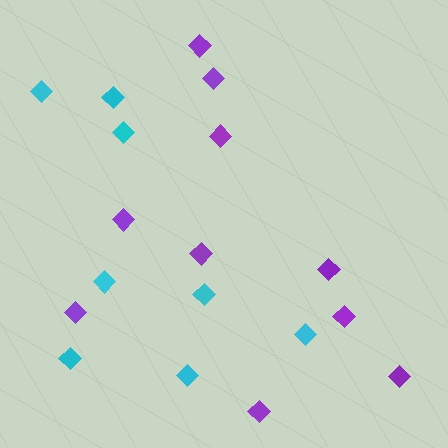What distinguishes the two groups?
There are 2 groups: one group of purple diamonds (10) and one group of cyan diamonds (8).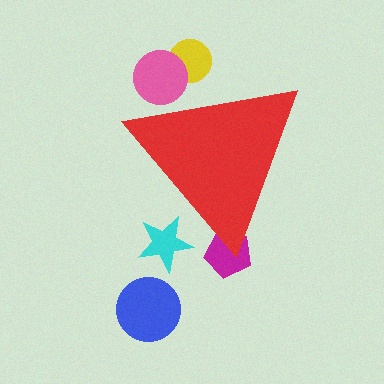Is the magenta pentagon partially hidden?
Yes, the magenta pentagon is partially hidden behind the red triangle.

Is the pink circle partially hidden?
Yes, the pink circle is partially hidden behind the red triangle.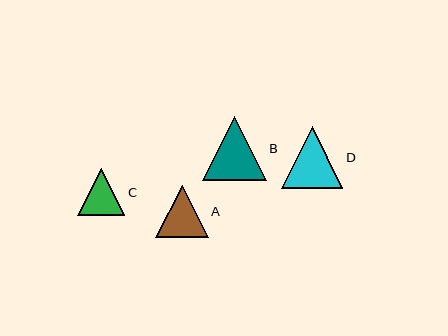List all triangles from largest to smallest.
From largest to smallest: B, D, A, C.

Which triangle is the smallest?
Triangle C is the smallest with a size of approximately 47 pixels.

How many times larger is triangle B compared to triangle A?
Triangle B is approximately 1.2 times the size of triangle A.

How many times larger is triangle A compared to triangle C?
Triangle A is approximately 1.1 times the size of triangle C.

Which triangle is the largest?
Triangle B is the largest with a size of approximately 64 pixels.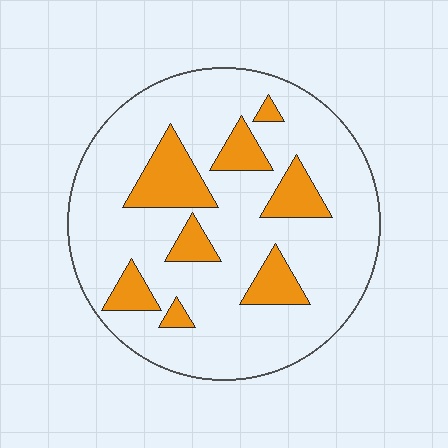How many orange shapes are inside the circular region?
8.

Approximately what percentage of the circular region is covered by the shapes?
Approximately 20%.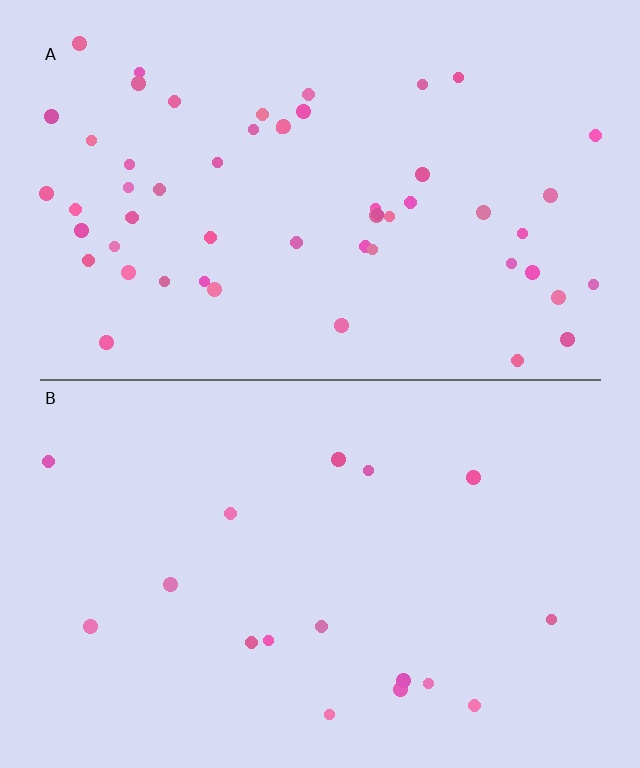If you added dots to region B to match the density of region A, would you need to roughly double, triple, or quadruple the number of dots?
Approximately triple.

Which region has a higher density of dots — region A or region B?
A (the top).